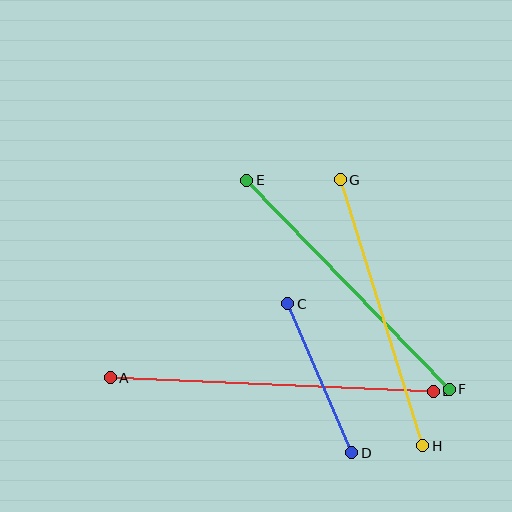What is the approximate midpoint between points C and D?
The midpoint is at approximately (320, 378) pixels.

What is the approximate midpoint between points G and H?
The midpoint is at approximately (381, 313) pixels.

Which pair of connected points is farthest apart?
Points A and B are farthest apart.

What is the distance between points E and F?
The distance is approximately 291 pixels.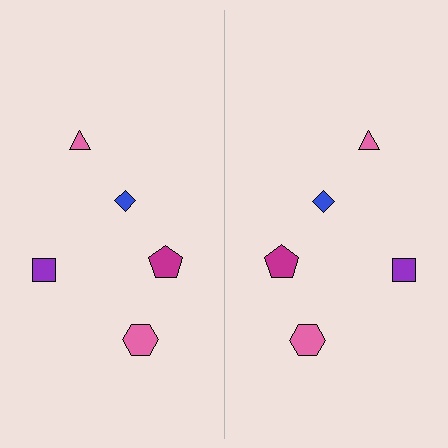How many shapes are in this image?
There are 10 shapes in this image.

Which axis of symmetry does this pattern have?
The pattern has a vertical axis of symmetry running through the center of the image.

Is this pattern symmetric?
Yes, this pattern has bilateral (reflection) symmetry.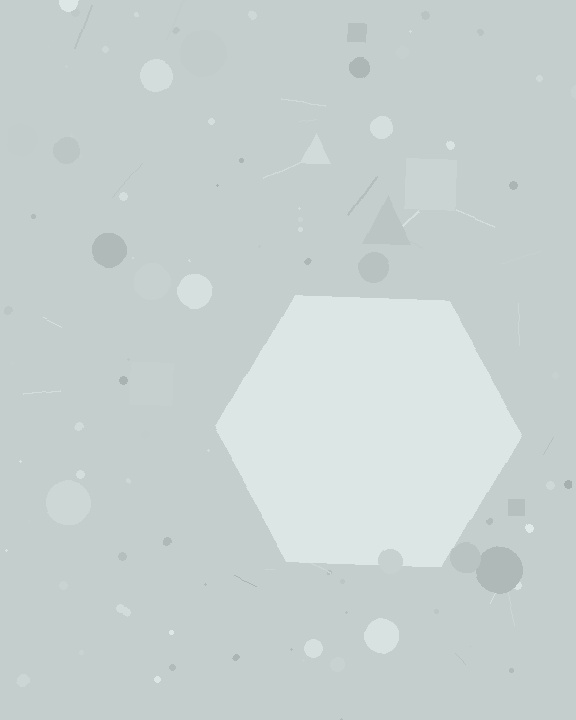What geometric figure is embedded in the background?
A hexagon is embedded in the background.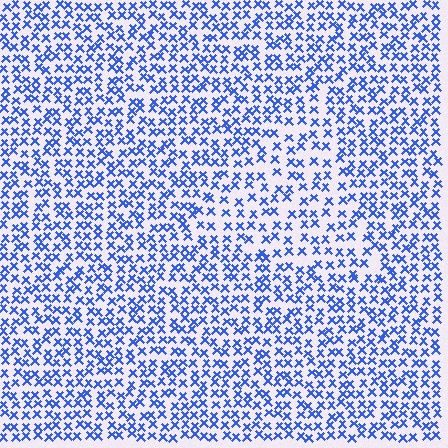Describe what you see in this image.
The image contains small blue elements arranged at two different densities. A triangle-shaped region is visible where the elements are less densely packed than the surrounding area.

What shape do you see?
I see a triangle.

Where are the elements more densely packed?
The elements are more densely packed outside the triangle boundary.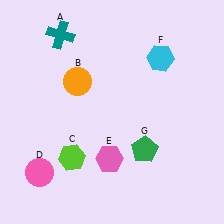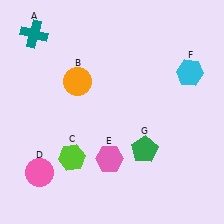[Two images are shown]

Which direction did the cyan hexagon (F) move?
The cyan hexagon (F) moved right.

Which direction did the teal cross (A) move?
The teal cross (A) moved left.